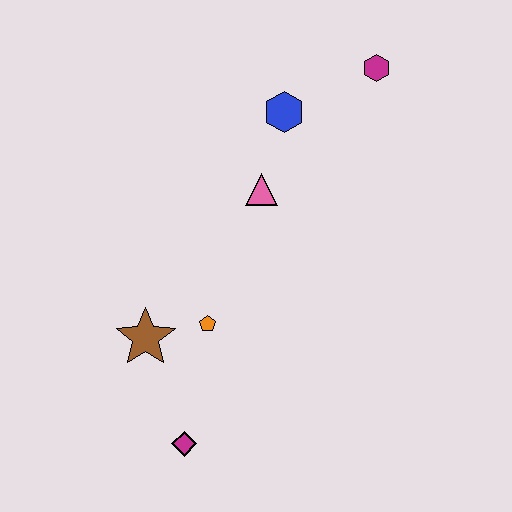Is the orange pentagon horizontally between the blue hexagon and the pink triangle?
No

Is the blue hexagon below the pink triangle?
No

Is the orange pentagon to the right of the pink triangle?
No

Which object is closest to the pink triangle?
The blue hexagon is closest to the pink triangle.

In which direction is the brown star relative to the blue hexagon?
The brown star is below the blue hexagon.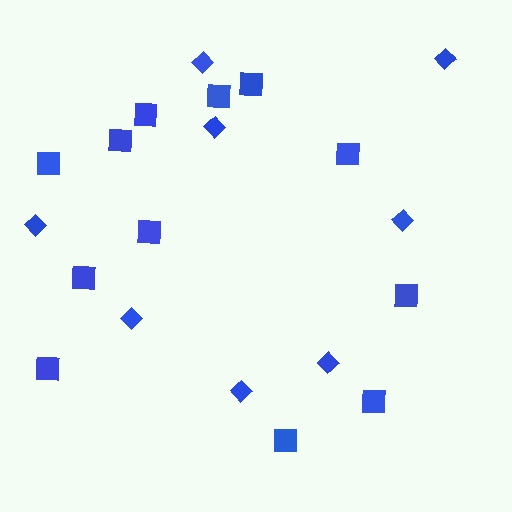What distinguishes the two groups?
There are 2 groups: one group of squares (12) and one group of diamonds (8).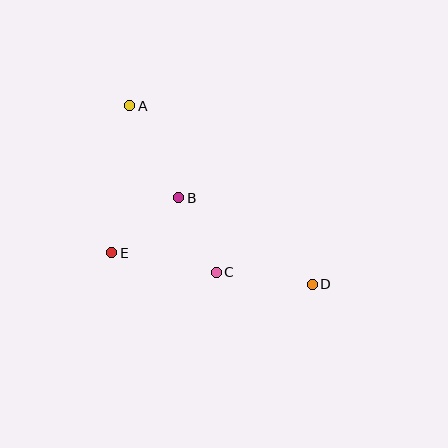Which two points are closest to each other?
Points B and C are closest to each other.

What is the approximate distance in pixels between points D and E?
The distance between D and E is approximately 203 pixels.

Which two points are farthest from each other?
Points A and D are farthest from each other.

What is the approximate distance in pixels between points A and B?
The distance between A and B is approximately 104 pixels.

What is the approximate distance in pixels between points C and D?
The distance between C and D is approximately 97 pixels.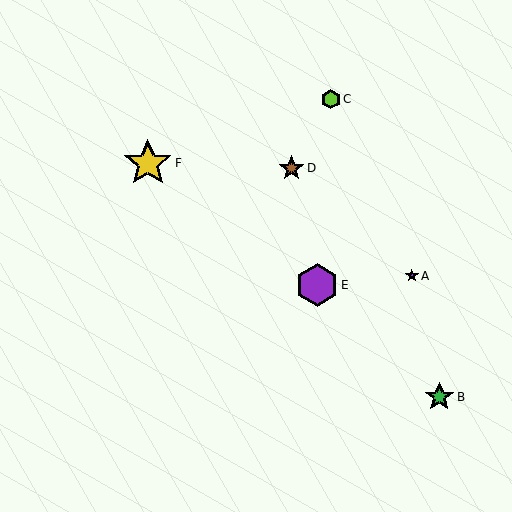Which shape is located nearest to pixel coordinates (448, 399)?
The green star (labeled B) at (439, 397) is nearest to that location.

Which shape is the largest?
The yellow star (labeled F) is the largest.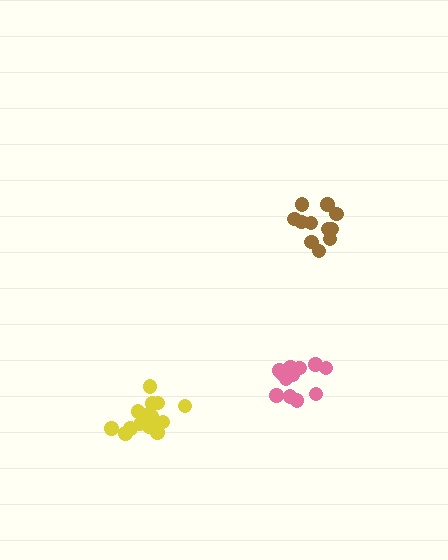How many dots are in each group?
Group 1: 15 dots, Group 2: 12 dots, Group 3: 11 dots (38 total).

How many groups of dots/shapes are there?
There are 3 groups.